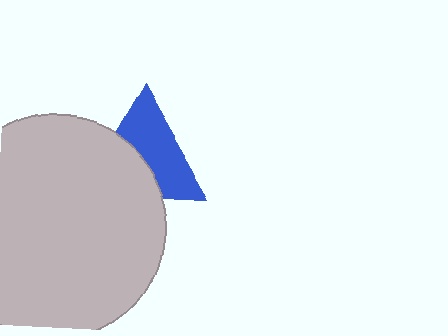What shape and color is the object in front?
The object in front is a light gray circle.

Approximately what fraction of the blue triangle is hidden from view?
Roughly 43% of the blue triangle is hidden behind the light gray circle.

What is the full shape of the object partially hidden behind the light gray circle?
The partially hidden object is a blue triangle.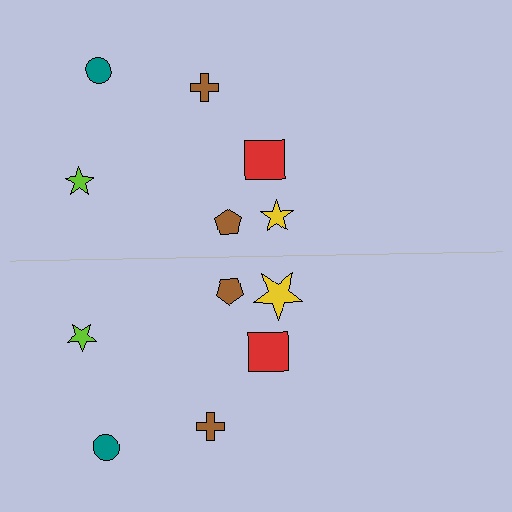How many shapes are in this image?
There are 12 shapes in this image.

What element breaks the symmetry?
The yellow star on the bottom side has a different size than its mirror counterpart.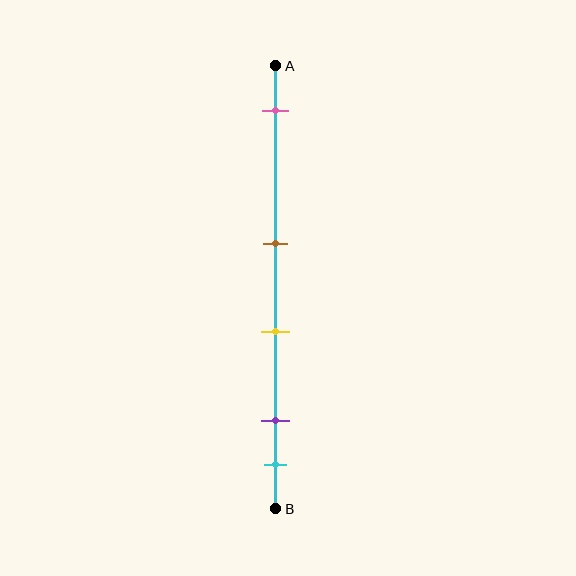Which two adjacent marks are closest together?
The purple and cyan marks are the closest adjacent pair.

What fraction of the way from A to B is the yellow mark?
The yellow mark is approximately 60% (0.6) of the way from A to B.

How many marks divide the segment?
There are 5 marks dividing the segment.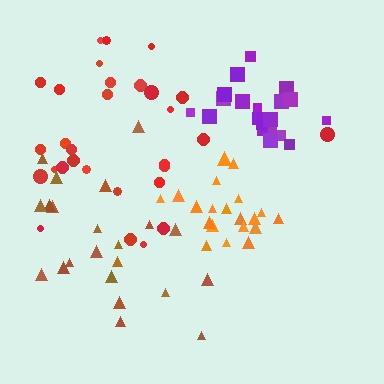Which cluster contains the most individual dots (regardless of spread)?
Red (30).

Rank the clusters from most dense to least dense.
orange, purple, red, brown.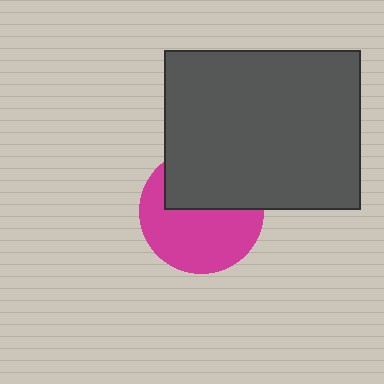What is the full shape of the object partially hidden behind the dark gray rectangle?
The partially hidden object is a magenta circle.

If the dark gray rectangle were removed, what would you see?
You would see the complete magenta circle.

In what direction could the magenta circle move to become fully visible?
The magenta circle could move down. That would shift it out from behind the dark gray rectangle entirely.